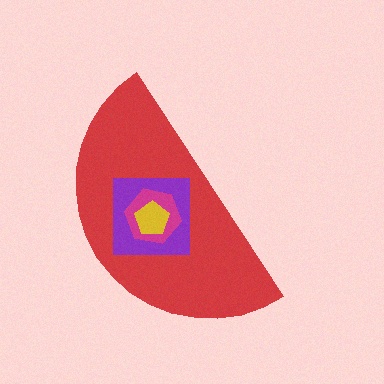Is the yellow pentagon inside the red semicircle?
Yes.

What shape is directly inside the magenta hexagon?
The yellow pentagon.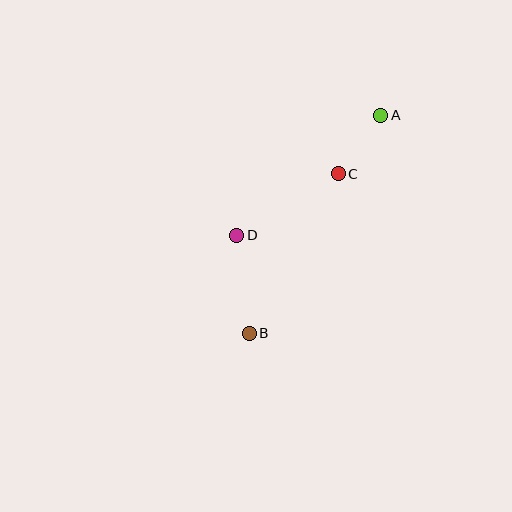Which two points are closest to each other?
Points A and C are closest to each other.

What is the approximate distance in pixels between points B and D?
The distance between B and D is approximately 99 pixels.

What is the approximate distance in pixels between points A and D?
The distance between A and D is approximately 187 pixels.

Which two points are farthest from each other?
Points A and B are farthest from each other.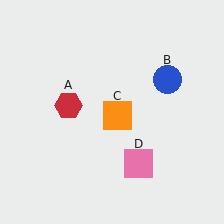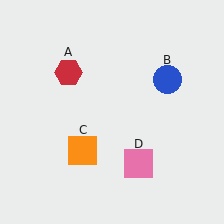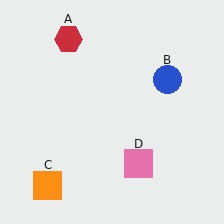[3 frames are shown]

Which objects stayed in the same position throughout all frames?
Blue circle (object B) and pink square (object D) remained stationary.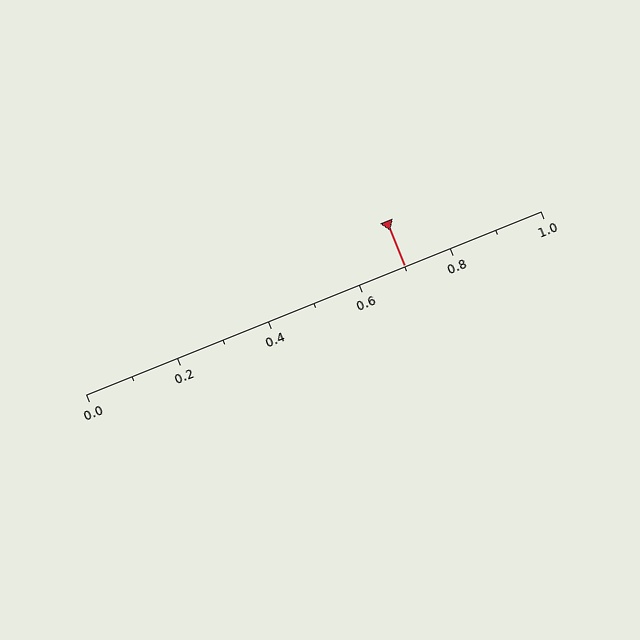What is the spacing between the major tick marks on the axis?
The major ticks are spaced 0.2 apart.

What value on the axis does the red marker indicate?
The marker indicates approximately 0.7.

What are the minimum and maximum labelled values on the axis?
The axis runs from 0.0 to 1.0.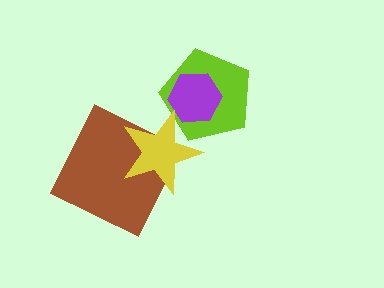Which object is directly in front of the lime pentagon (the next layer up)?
The purple hexagon is directly in front of the lime pentagon.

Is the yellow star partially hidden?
No, no other shape covers it.